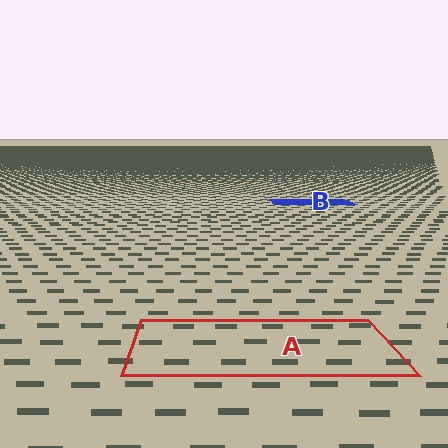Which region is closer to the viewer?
Region A is closer. The texture elements there are larger and more spread out.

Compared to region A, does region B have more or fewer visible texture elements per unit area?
Region B has more texture elements per unit area — they are packed more densely because it is farther away.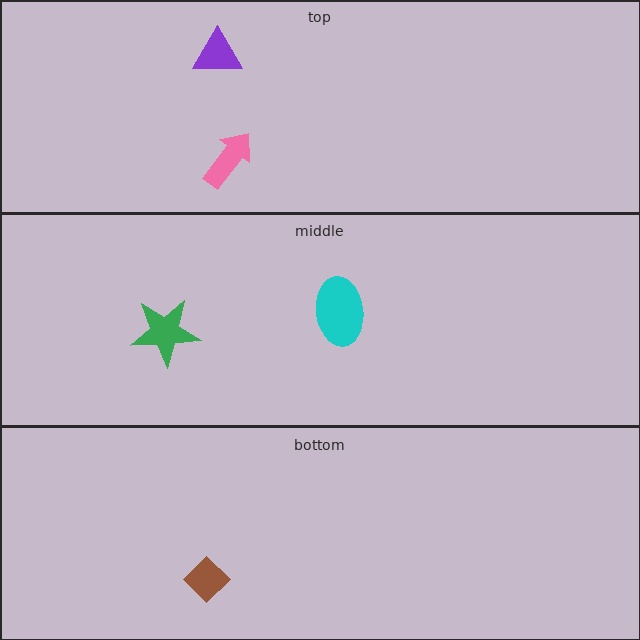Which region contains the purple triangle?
The top region.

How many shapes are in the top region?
2.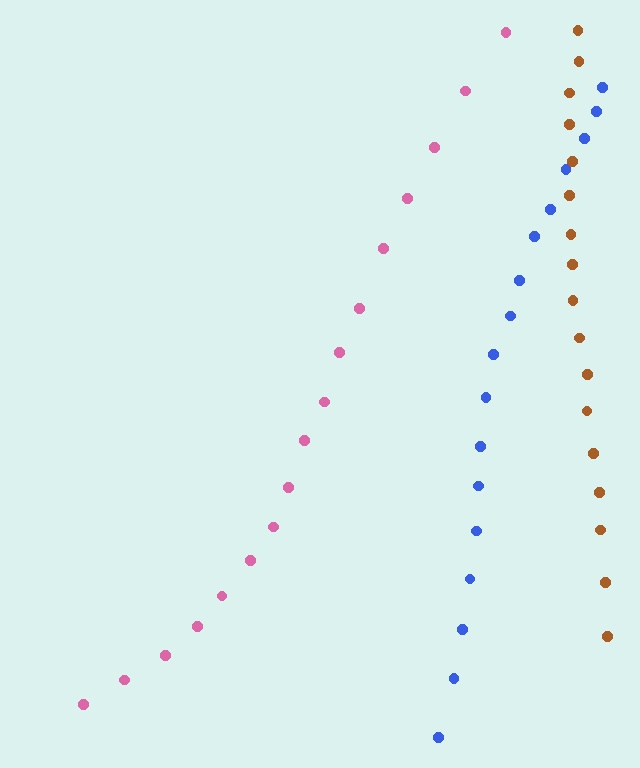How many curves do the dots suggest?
There are 3 distinct paths.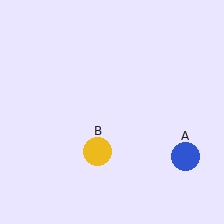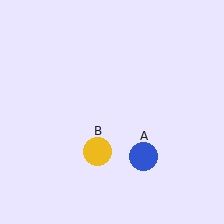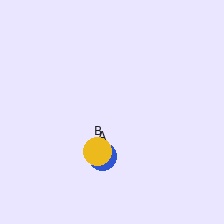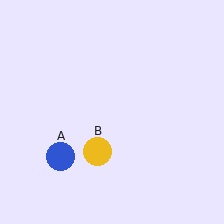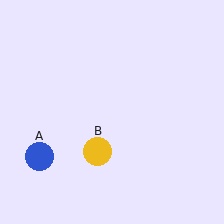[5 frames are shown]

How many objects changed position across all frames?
1 object changed position: blue circle (object A).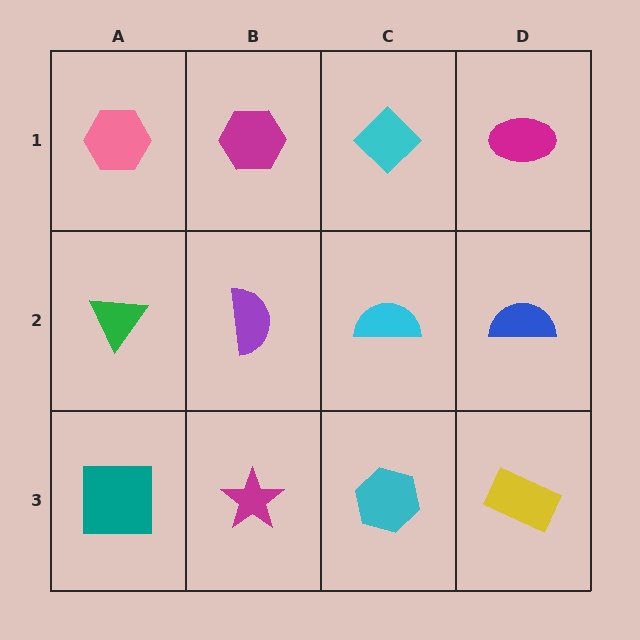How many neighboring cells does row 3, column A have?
2.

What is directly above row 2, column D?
A magenta ellipse.